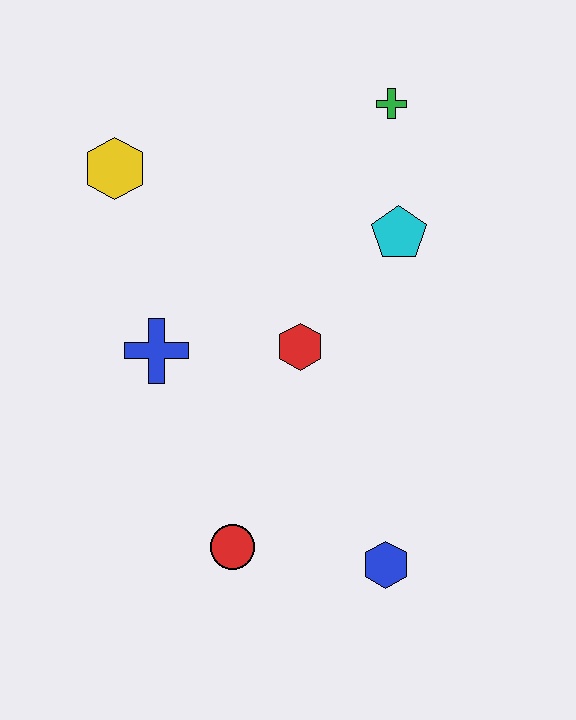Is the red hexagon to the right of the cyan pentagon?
No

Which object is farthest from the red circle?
The green cross is farthest from the red circle.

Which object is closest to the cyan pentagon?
The green cross is closest to the cyan pentagon.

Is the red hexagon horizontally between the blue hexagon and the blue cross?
Yes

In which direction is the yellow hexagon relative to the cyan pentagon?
The yellow hexagon is to the left of the cyan pentagon.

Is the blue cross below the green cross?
Yes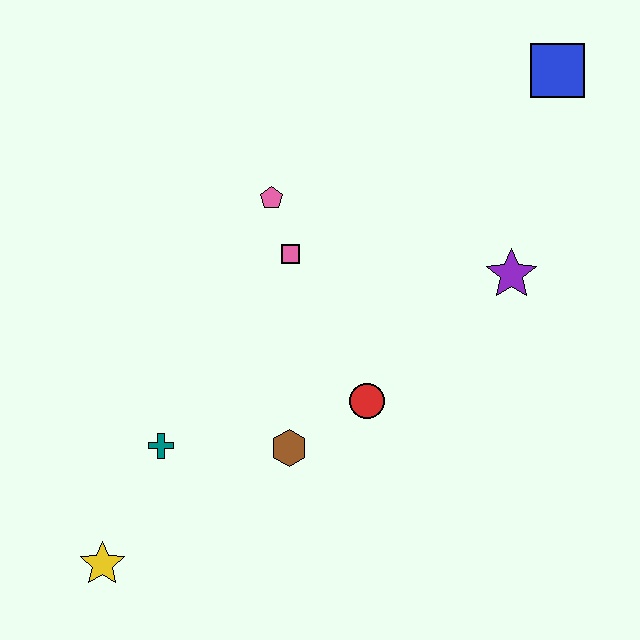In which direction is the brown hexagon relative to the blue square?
The brown hexagon is below the blue square.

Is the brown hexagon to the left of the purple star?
Yes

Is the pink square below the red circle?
No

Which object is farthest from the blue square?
The yellow star is farthest from the blue square.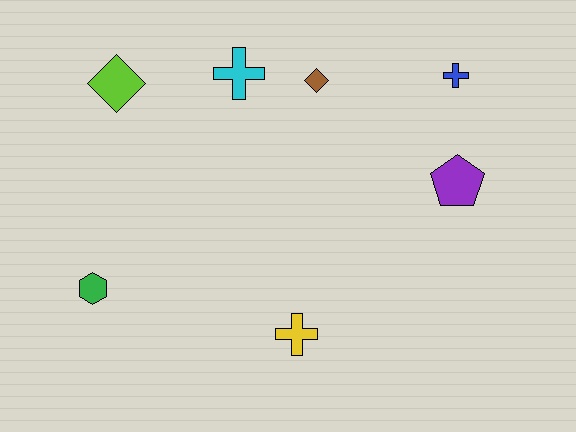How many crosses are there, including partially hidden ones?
There are 3 crosses.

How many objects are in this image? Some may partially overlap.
There are 7 objects.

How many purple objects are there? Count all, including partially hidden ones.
There is 1 purple object.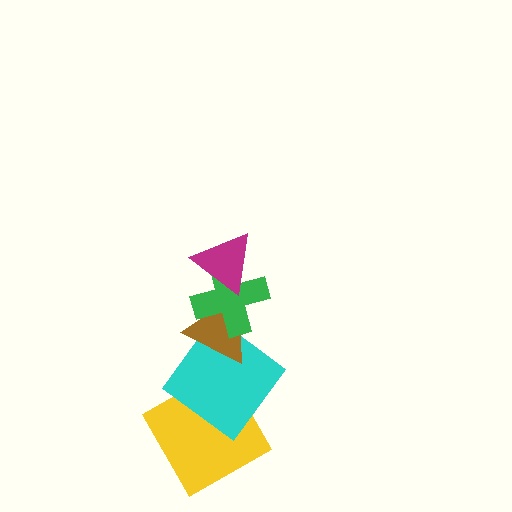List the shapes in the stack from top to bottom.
From top to bottom: the magenta triangle, the green cross, the brown triangle, the cyan diamond, the yellow diamond.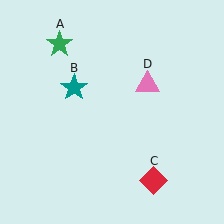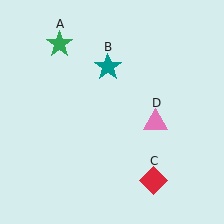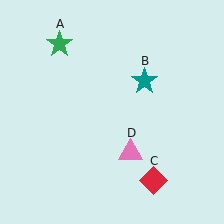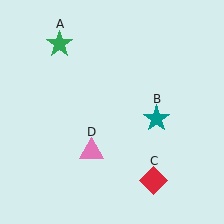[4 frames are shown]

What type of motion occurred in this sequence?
The teal star (object B), pink triangle (object D) rotated clockwise around the center of the scene.